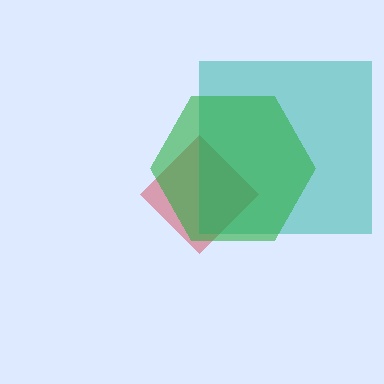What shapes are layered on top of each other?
The layered shapes are: a red diamond, a teal square, a green hexagon.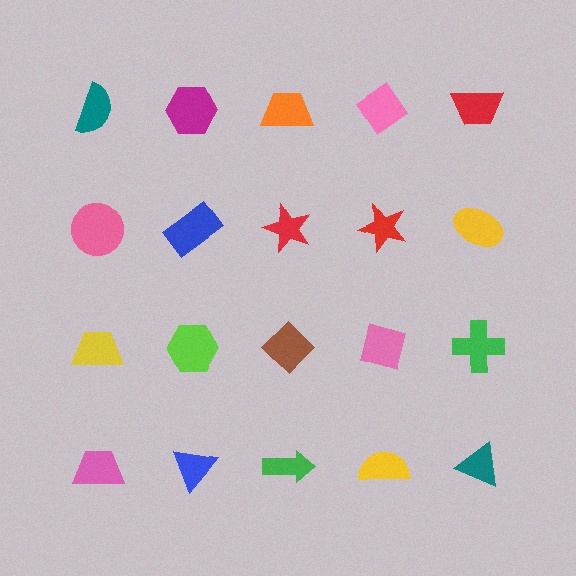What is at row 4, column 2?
A blue triangle.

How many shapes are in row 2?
5 shapes.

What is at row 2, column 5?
A yellow ellipse.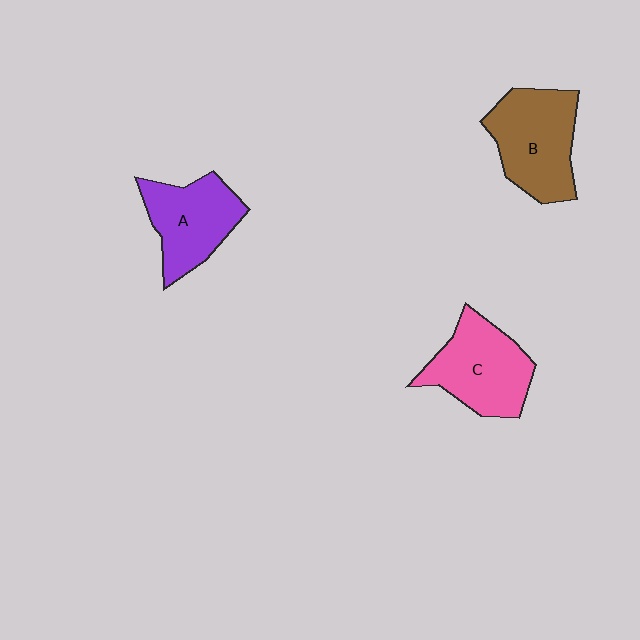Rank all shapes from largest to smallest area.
From largest to smallest: B (brown), C (pink), A (purple).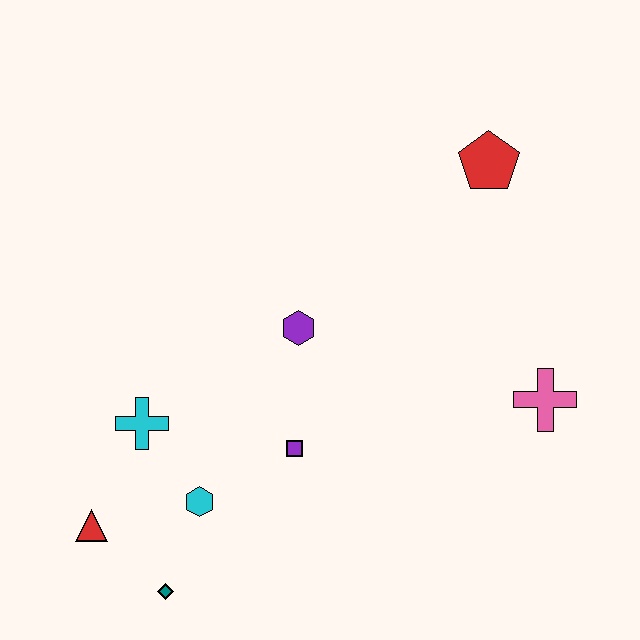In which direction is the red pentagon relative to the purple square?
The red pentagon is above the purple square.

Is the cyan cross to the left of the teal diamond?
Yes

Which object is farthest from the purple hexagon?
The teal diamond is farthest from the purple hexagon.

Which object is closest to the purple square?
The cyan hexagon is closest to the purple square.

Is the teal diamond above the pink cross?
No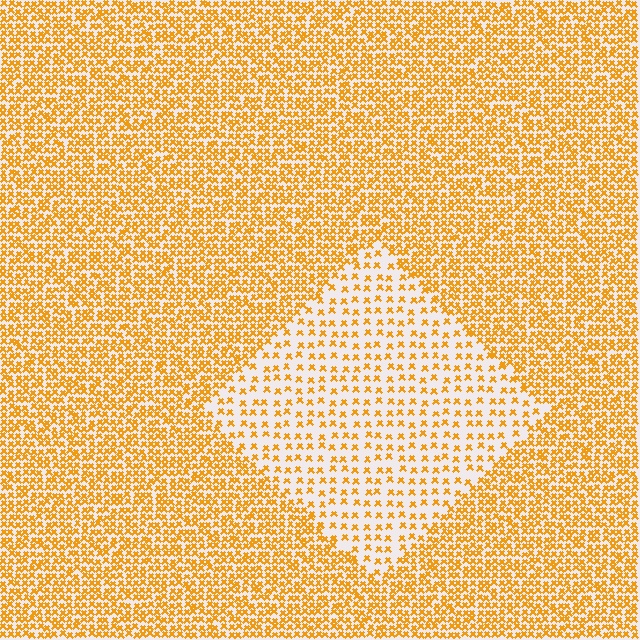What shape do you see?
I see a diamond.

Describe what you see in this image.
The image contains small orange elements arranged at two different densities. A diamond-shaped region is visible where the elements are less densely packed than the surrounding area.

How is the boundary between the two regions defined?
The boundary is defined by a change in element density (approximately 2.4x ratio). All elements are the same color, size, and shape.